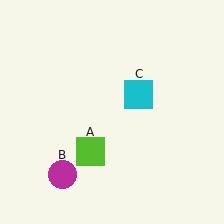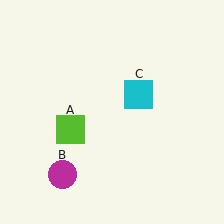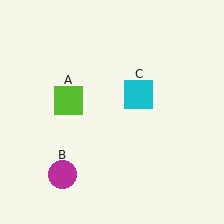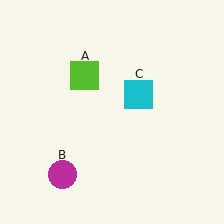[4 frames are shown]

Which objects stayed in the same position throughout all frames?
Magenta circle (object B) and cyan square (object C) remained stationary.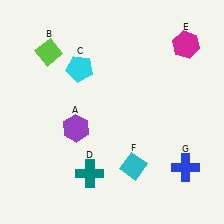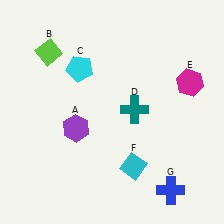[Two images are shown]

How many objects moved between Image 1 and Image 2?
3 objects moved between the two images.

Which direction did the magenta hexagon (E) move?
The magenta hexagon (E) moved down.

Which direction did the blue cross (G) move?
The blue cross (G) moved down.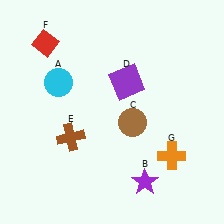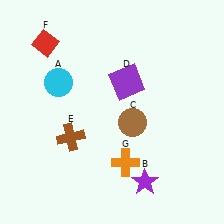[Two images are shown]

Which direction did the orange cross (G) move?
The orange cross (G) moved left.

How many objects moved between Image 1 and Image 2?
1 object moved between the two images.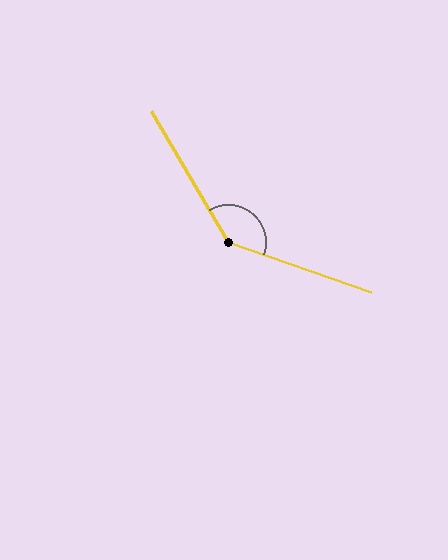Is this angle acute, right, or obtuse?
It is obtuse.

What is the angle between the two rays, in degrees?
Approximately 140 degrees.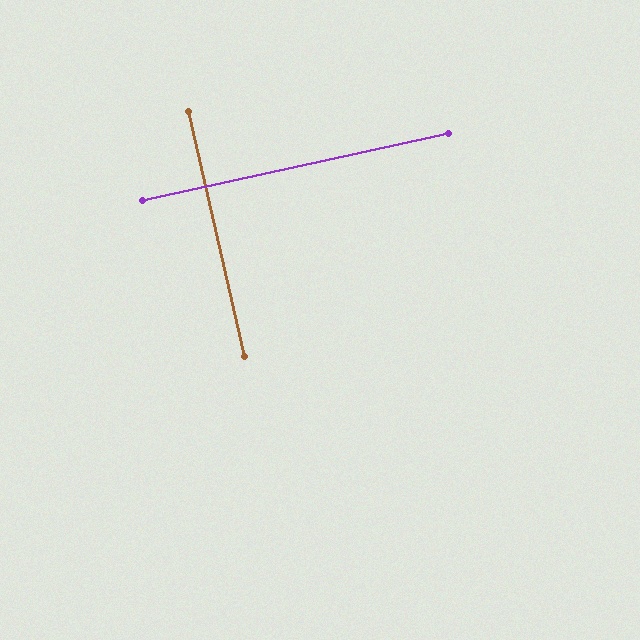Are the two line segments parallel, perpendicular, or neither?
Perpendicular — they meet at approximately 90°.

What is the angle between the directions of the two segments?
Approximately 90 degrees.